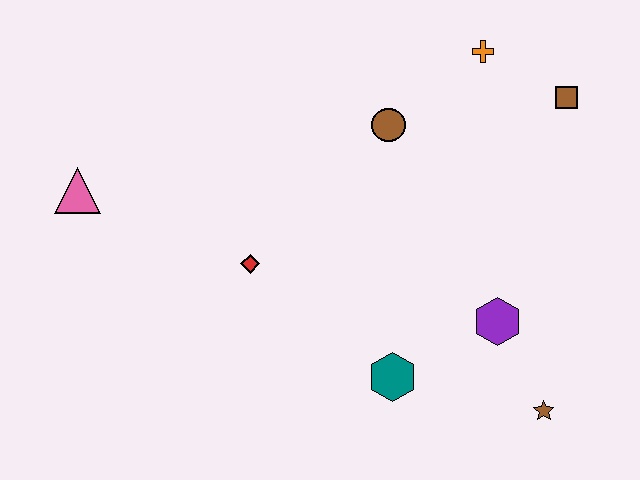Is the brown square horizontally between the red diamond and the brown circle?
No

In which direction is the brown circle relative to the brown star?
The brown circle is above the brown star.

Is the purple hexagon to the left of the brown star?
Yes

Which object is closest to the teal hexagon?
The purple hexagon is closest to the teal hexagon.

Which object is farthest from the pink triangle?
The brown star is farthest from the pink triangle.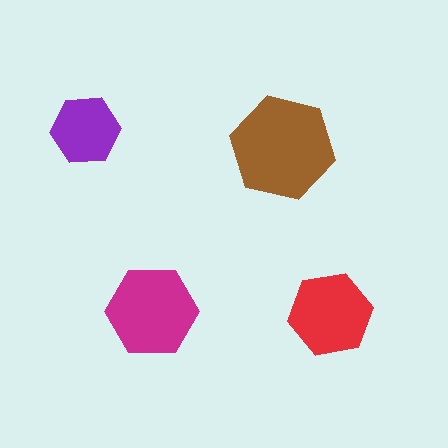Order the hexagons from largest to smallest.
the brown one, the magenta one, the red one, the purple one.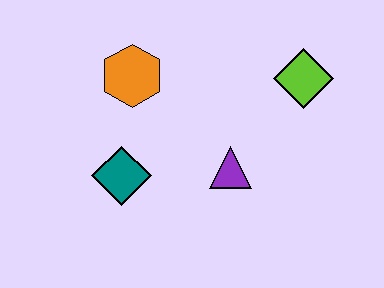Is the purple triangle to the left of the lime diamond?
Yes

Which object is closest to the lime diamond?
The purple triangle is closest to the lime diamond.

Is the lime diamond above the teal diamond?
Yes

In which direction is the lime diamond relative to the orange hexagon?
The lime diamond is to the right of the orange hexagon.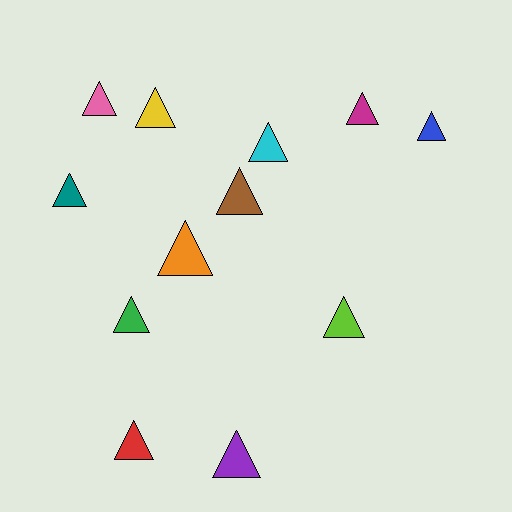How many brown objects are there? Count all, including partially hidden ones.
There is 1 brown object.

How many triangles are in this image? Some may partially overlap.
There are 12 triangles.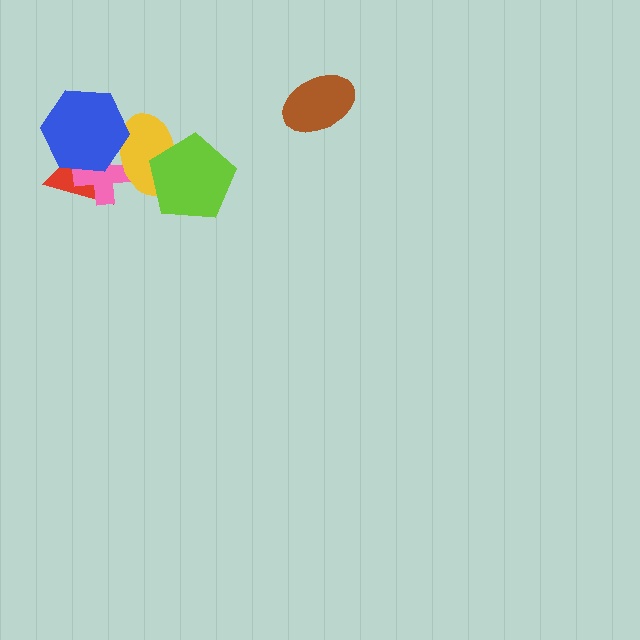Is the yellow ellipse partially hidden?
Yes, it is partially covered by another shape.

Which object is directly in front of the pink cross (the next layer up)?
The yellow ellipse is directly in front of the pink cross.